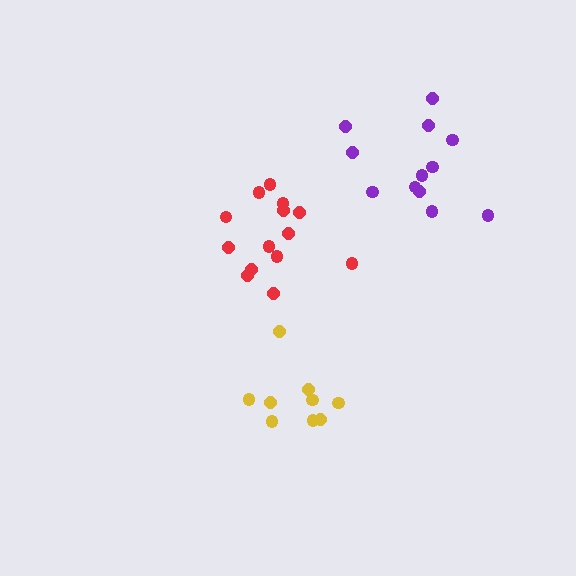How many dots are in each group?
Group 1: 9 dots, Group 2: 12 dots, Group 3: 14 dots (35 total).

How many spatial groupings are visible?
There are 3 spatial groupings.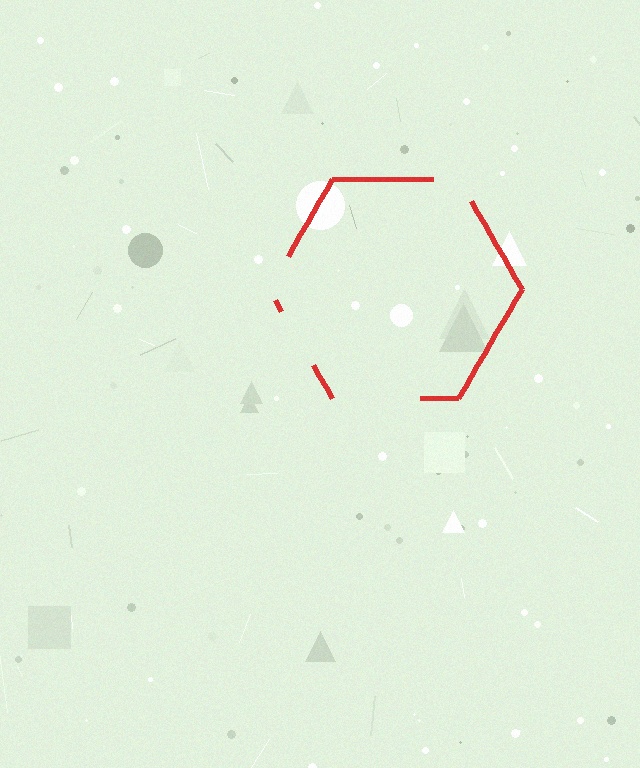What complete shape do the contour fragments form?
The contour fragments form a hexagon.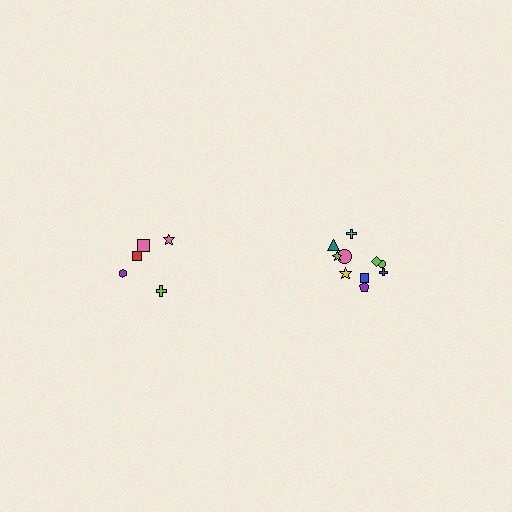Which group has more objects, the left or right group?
The right group.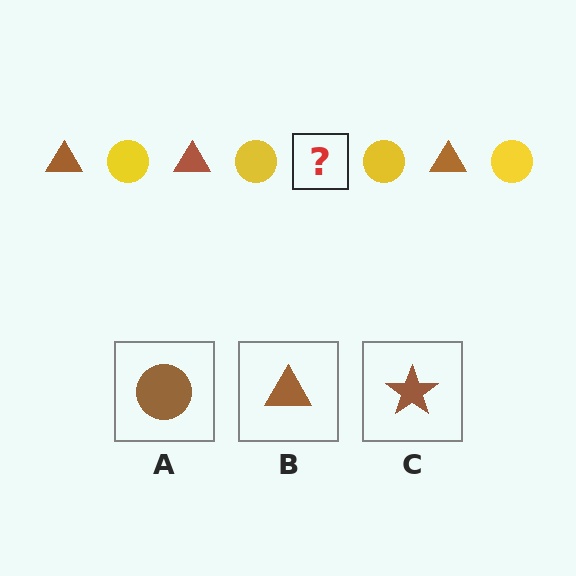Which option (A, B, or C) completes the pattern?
B.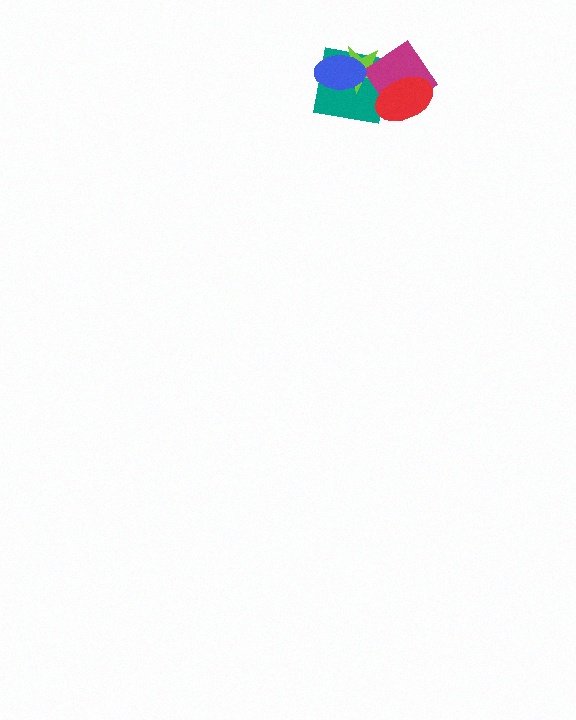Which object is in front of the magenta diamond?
The red ellipse is in front of the magenta diamond.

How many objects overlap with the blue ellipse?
2 objects overlap with the blue ellipse.